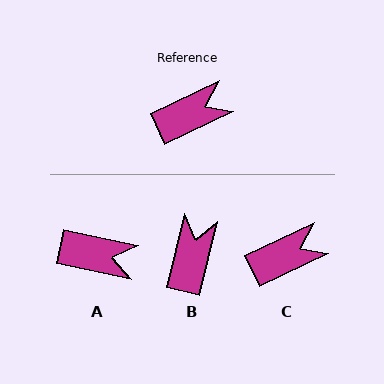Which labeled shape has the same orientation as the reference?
C.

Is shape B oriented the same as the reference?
No, it is off by about 51 degrees.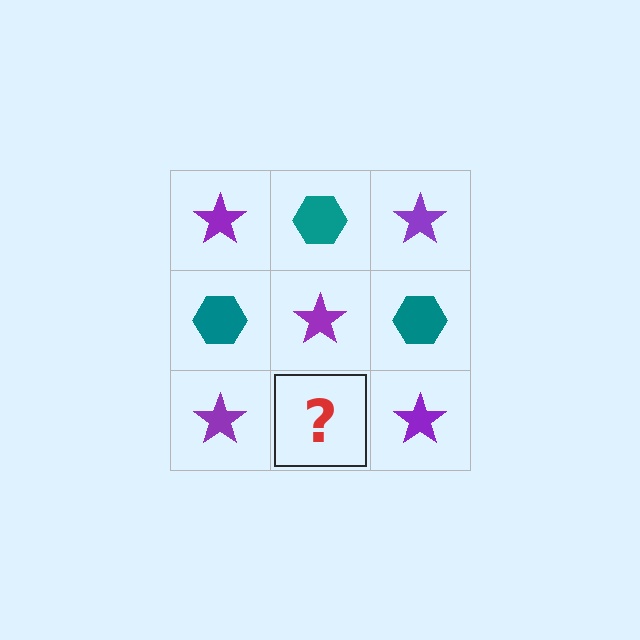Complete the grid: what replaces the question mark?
The question mark should be replaced with a teal hexagon.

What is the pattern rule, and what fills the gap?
The rule is that it alternates purple star and teal hexagon in a checkerboard pattern. The gap should be filled with a teal hexagon.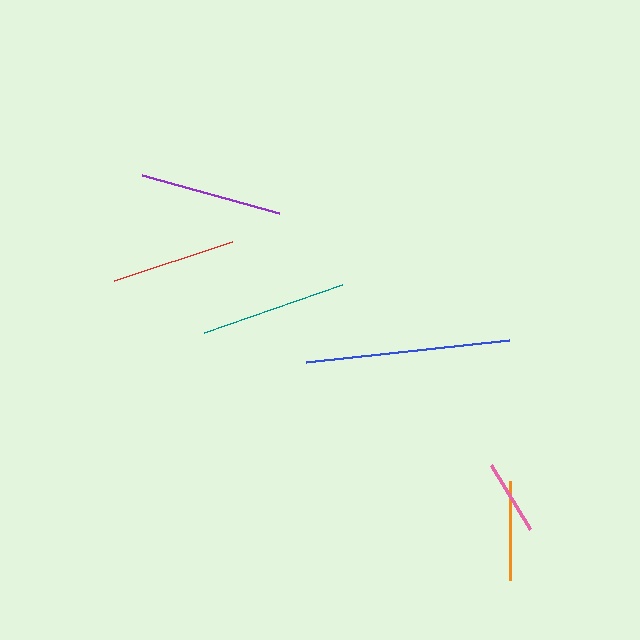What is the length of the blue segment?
The blue segment is approximately 204 pixels long.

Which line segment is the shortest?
The pink line is the shortest at approximately 74 pixels.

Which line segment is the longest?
The blue line is the longest at approximately 204 pixels.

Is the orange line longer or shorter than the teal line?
The teal line is longer than the orange line.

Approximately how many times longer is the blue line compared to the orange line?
The blue line is approximately 2.1 times the length of the orange line.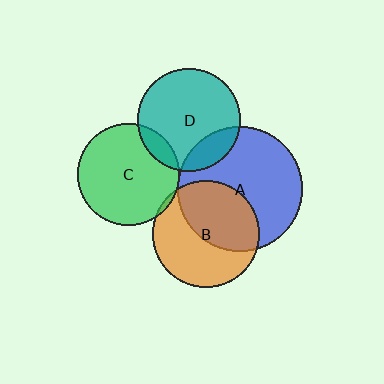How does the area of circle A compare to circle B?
Approximately 1.4 times.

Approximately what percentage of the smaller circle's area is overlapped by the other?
Approximately 45%.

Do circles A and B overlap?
Yes.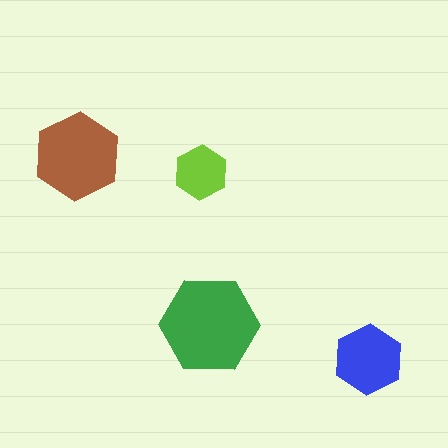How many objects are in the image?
There are 4 objects in the image.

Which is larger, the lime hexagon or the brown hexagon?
The brown one.